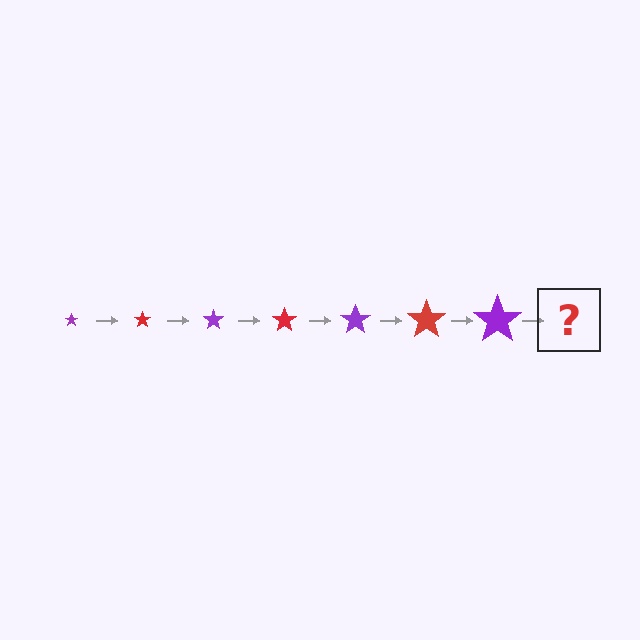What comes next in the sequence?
The next element should be a red star, larger than the previous one.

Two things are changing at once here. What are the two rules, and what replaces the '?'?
The two rules are that the star grows larger each step and the color cycles through purple and red. The '?' should be a red star, larger than the previous one.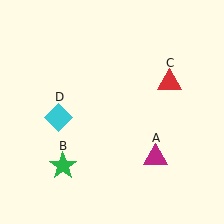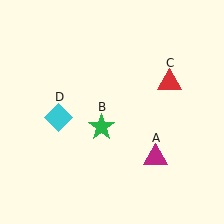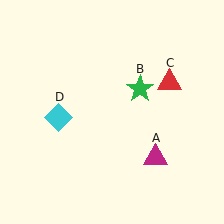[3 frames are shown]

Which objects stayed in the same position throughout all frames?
Magenta triangle (object A) and red triangle (object C) and cyan diamond (object D) remained stationary.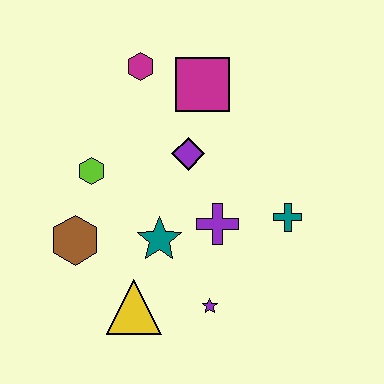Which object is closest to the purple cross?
The teal star is closest to the purple cross.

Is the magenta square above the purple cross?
Yes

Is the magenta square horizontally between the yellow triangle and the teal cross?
Yes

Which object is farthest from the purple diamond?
The yellow triangle is farthest from the purple diamond.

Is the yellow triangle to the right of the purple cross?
No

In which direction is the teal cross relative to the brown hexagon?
The teal cross is to the right of the brown hexagon.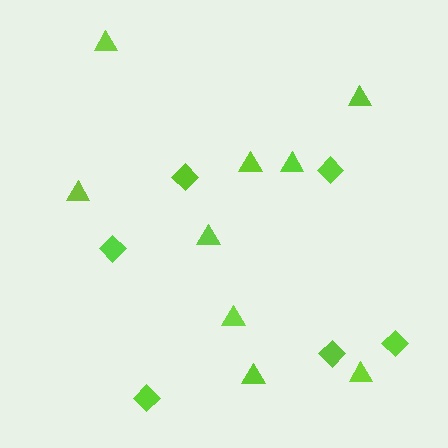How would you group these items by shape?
There are 2 groups: one group of triangles (9) and one group of diamonds (6).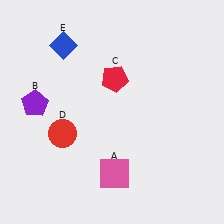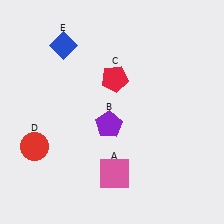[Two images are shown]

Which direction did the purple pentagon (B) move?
The purple pentagon (B) moved right.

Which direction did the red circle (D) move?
The red circle (D) moved left.